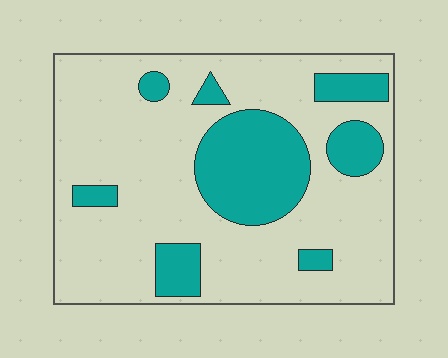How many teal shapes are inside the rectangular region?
8.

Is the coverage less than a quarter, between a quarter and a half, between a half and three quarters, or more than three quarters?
Less than a quarter.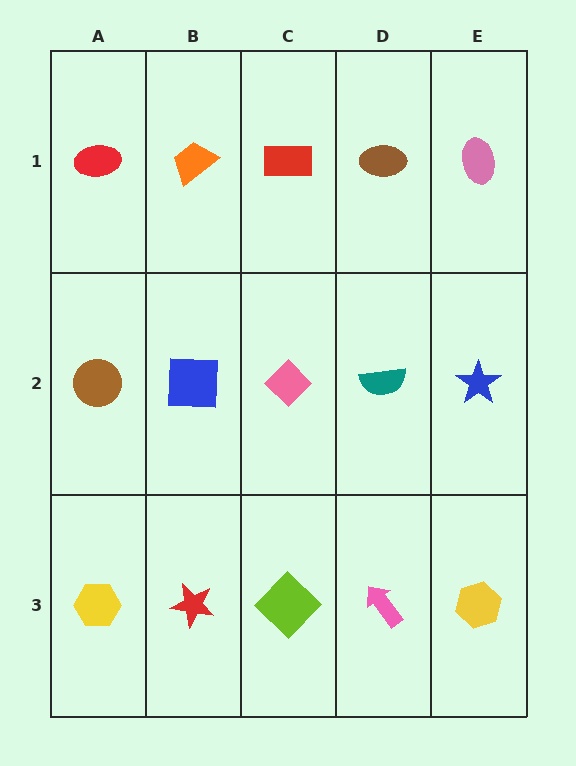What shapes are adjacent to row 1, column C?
A pink diamond (row 2, column C), an orange trapezoid (row 1, column B), a brown ellipse (row 1, column D).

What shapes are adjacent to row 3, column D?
A teal semicircle (row 2, column D), a lime diamond (row 3, column C), a yellow hexagon (row 3, column E).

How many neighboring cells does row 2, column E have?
3.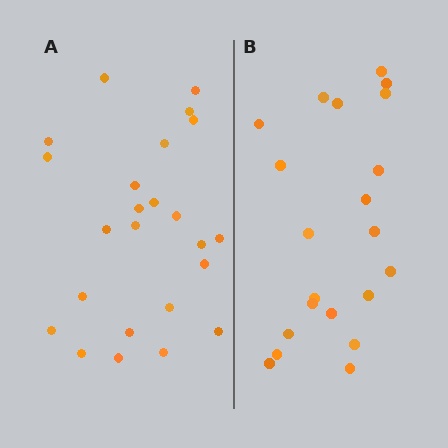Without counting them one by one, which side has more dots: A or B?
Region A (the left region) has more dots.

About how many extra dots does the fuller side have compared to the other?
Region A has just a few more — roughly 2 or 3 more dots than region B.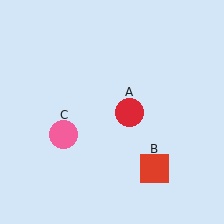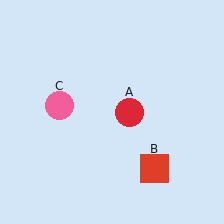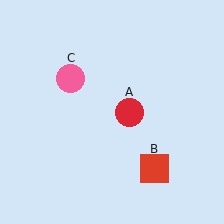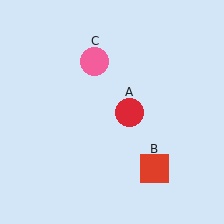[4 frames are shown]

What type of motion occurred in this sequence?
The pink circle (object C) rotated clockwise around the center of the scene.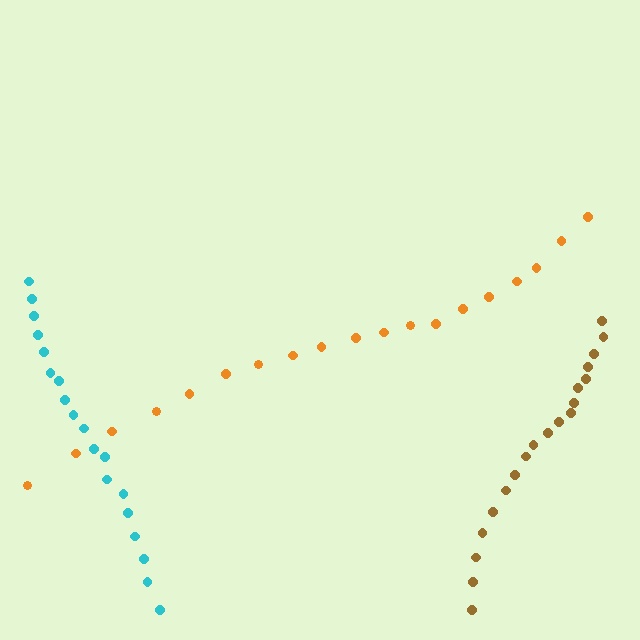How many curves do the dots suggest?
There are 3 distinct paths.